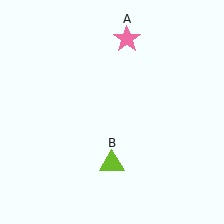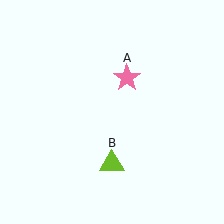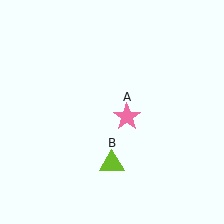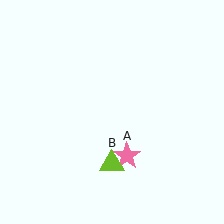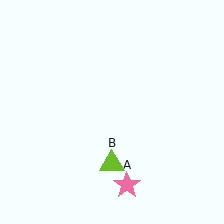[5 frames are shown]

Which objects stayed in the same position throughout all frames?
Lime triangle (object B) remained stationary.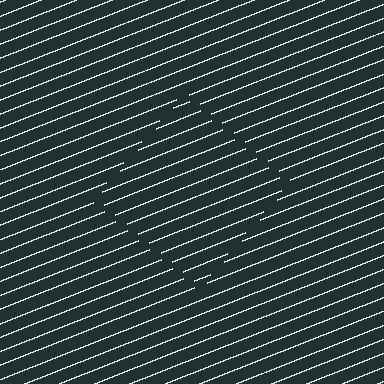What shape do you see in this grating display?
An illusory square. The interior of the shape contains the same grating, shifted by half a period — the contour is defined by the phase discontinuity where line-ends from the inner and outer gratings abut.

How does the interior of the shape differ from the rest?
The interior of the shape contains the same grating, shifted by half a period — the contour is defined by the phase discontinuity where line-ends from the inner and outer gratings abut.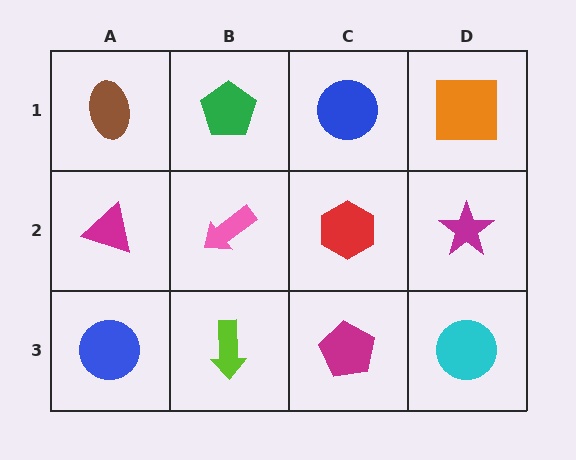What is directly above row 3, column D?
A magenta star.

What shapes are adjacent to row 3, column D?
A magenta star (row 2, column D), a magenta pentagon (row 3, column C).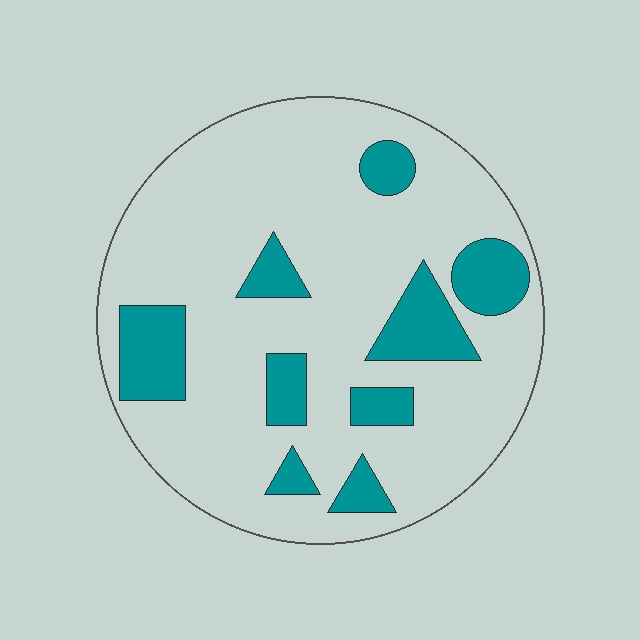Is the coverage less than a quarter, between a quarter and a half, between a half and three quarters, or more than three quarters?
Less than a quarter.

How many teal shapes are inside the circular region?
9.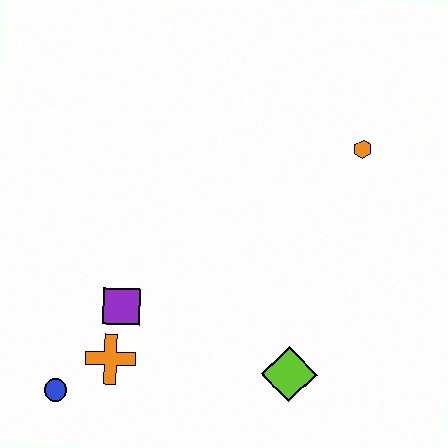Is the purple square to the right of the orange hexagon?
No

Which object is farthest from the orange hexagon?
The blue circle is farthest from the orange hexagon.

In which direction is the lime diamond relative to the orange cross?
The lime diamond is to the right of the orange cross.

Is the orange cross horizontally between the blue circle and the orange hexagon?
Yes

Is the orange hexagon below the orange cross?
No